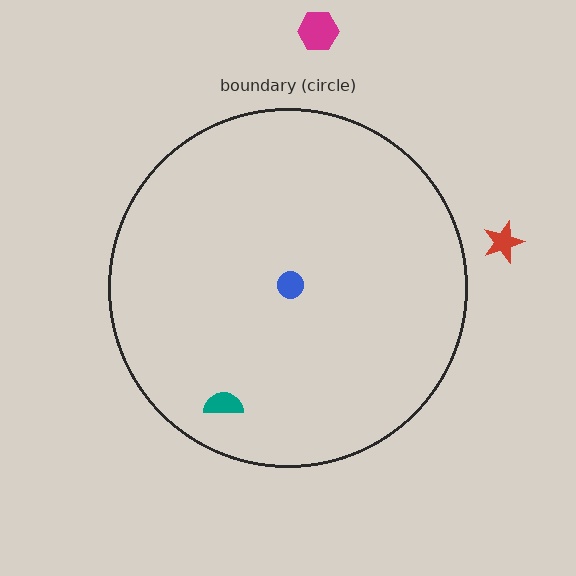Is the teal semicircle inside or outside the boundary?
Inside.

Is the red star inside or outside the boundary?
Outside.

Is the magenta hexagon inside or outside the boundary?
Outside.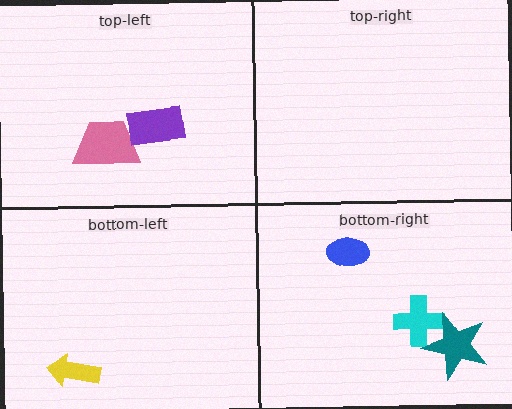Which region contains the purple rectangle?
The top-left region.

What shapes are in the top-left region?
The pink trapezoid, the purple rectangle.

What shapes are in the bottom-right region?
The cyan cross, the teal star, the blue ellipse.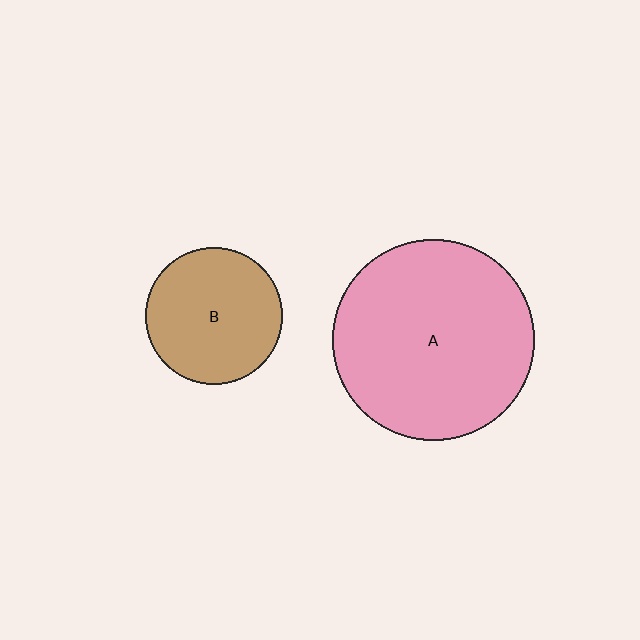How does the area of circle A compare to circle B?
Approximately 2.1 times.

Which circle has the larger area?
Circle A (pink).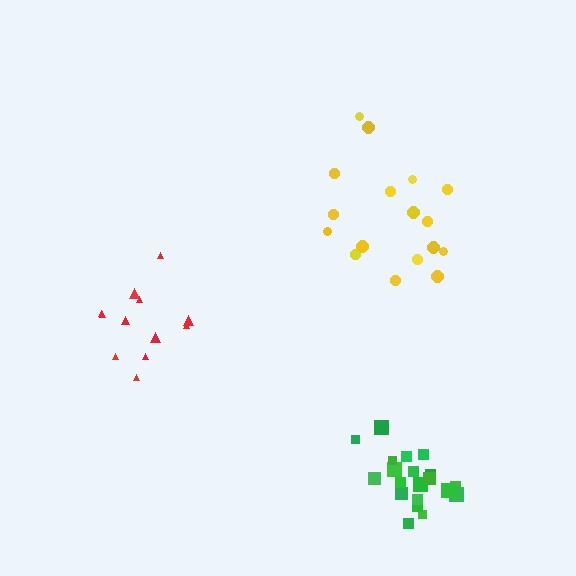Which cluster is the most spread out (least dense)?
Yellow.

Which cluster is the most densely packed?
Green.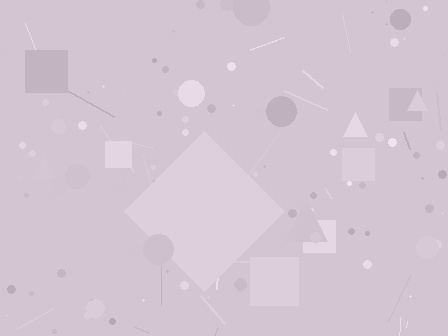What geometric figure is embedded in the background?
A diamond is embedded in the background.